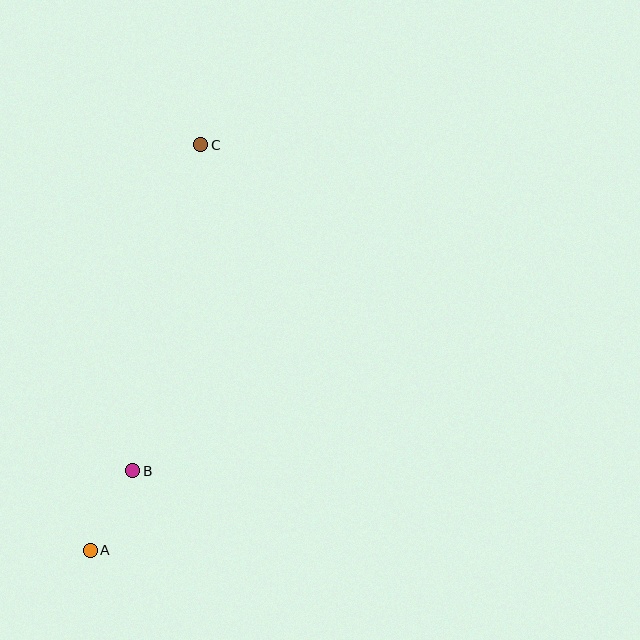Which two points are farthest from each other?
Points A and C are farthest from each other.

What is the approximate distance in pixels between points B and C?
The distance between B and C is approximately 333 pixels.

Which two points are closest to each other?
Points A and B are closest to each other.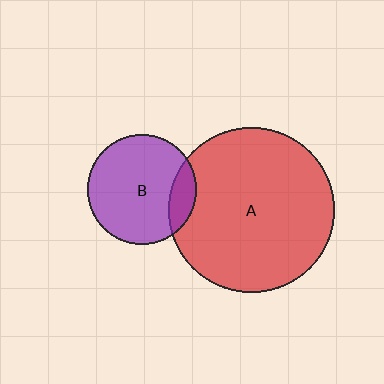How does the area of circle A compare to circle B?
Approximately 2.3 times.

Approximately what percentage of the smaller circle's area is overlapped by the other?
Approximately 15%.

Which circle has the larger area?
Circle A (red).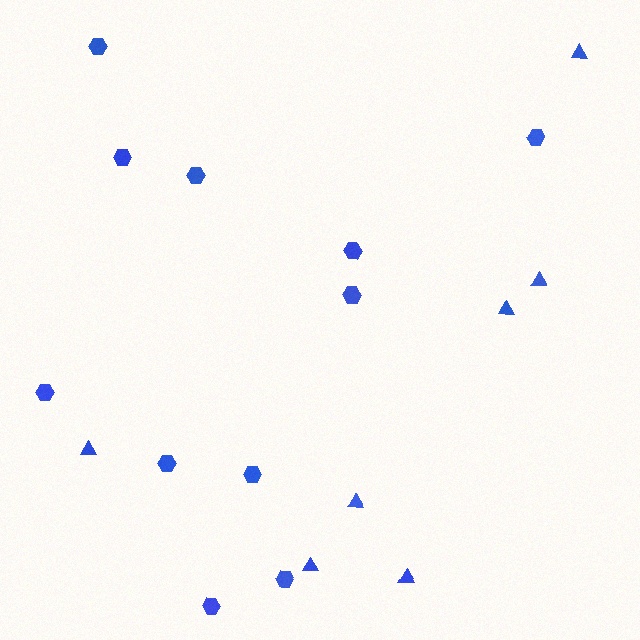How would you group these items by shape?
There are 2 groups: one group of triangles (7) and one group of hexagons (11).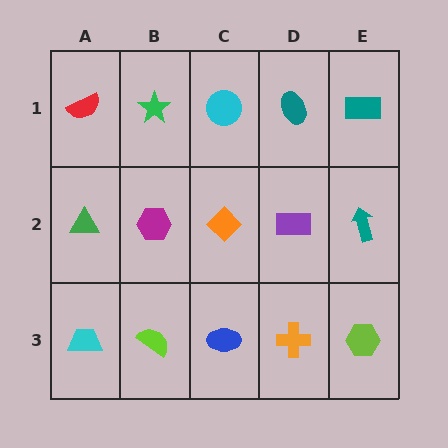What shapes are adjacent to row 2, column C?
A cyan circle (row 1, column C), a blue ellipse (row 3, column C), a magenta hexagon (row 2, column B), a purple rectangle (row 2, column D).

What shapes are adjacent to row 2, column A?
A red semicircle (row 1, column A), a cyan trapezoid (row 3, column A), a magenta hexagon (row 2, column B).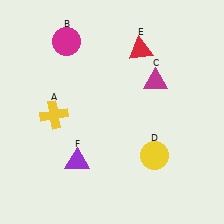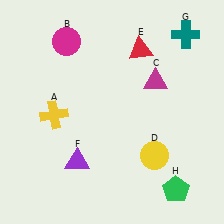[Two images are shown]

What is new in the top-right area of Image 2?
A teal cross (G) was added in the top-right area of Image 2.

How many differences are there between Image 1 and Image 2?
There are 2 differences between the two images.